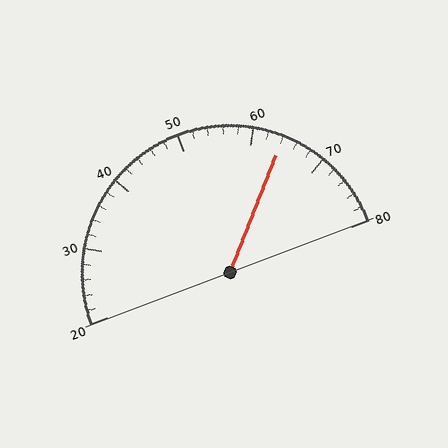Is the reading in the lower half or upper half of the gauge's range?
The reading is in the upper half of the range (20 to 80).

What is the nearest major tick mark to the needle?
The nearest major tick mark is 60.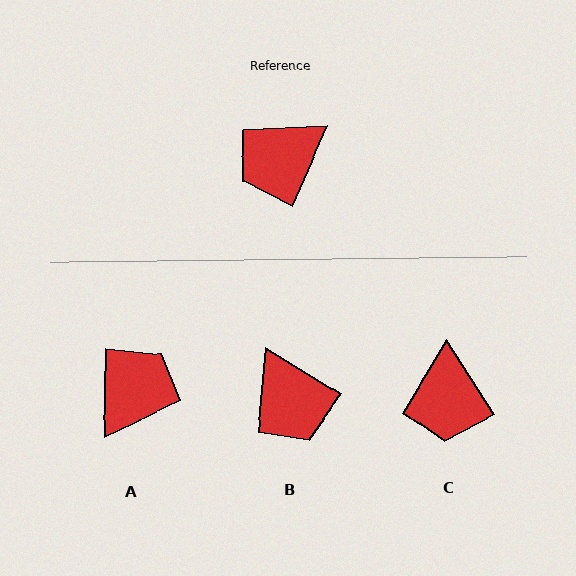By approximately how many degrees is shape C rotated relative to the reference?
Approximately 56 degrees counter-clockwise.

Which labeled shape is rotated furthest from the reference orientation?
A, about 158 degrees away.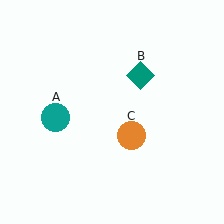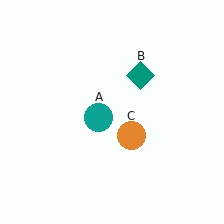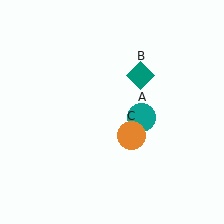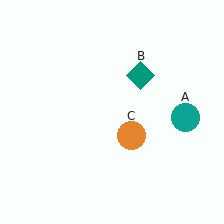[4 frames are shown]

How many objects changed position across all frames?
1 object changed position: teal circle (object A).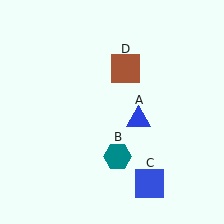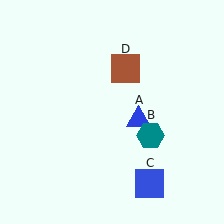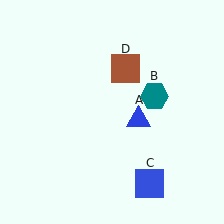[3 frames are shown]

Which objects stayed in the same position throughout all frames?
Blue triangle (object A) and blue square (object C) and brown square (object D) remained stationary.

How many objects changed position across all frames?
1 object changed position: teal hexagon (object B).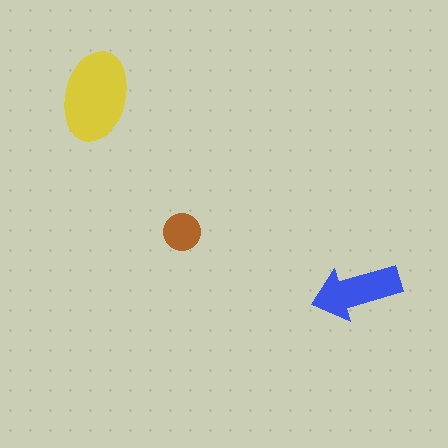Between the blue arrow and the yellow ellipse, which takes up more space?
The yellow ellipse.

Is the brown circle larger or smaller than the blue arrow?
Smaller.